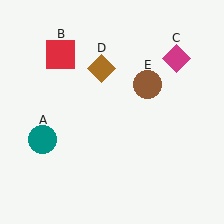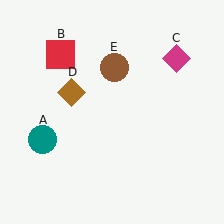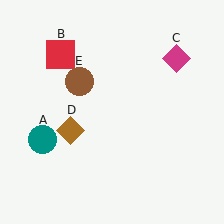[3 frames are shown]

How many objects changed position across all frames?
2 objects changed position: brown diamond (object D), brown circle (object E).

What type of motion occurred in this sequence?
The brown diamond (object D), brown circle (object E) rotated counterclockwise around the center of the scene.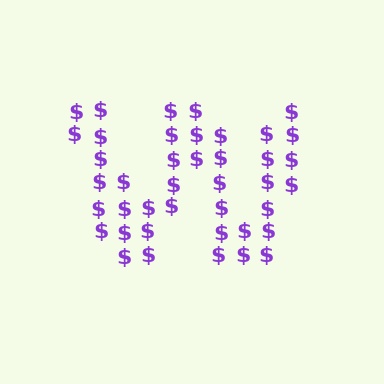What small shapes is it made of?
It is made of small dollar signs.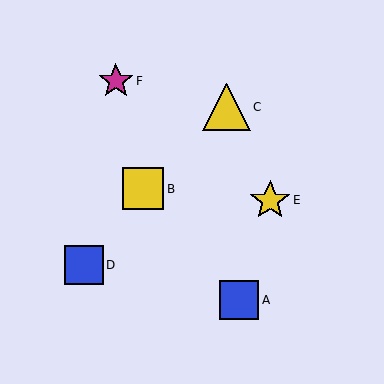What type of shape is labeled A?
Shape A is a blue square.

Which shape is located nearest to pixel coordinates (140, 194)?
The yellow square (labeled B) at (143, 189) is nearest to that location.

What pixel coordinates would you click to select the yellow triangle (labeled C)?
Click at (226, 107) to select the yellow triangle C.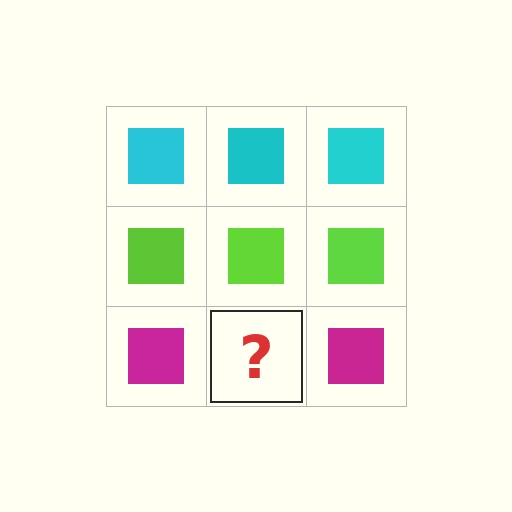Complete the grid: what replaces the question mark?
The question mark should be replaced with a magenta square.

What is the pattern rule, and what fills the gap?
The rule is that each row has a consistent color. The gap should be filled with a magenta square.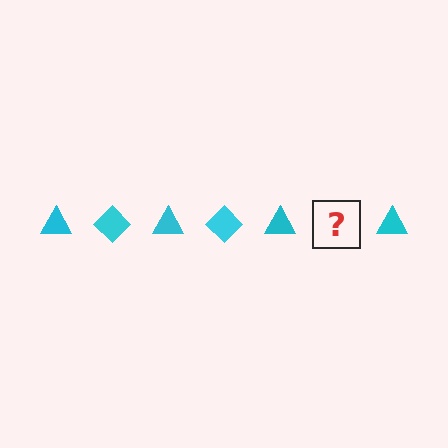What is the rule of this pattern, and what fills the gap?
The rule is that the pattern cycles through triangle, diamond shapes in cyan. The gap should be filled with a cyan diamond.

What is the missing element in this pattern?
The missing element is a cyan diamond.